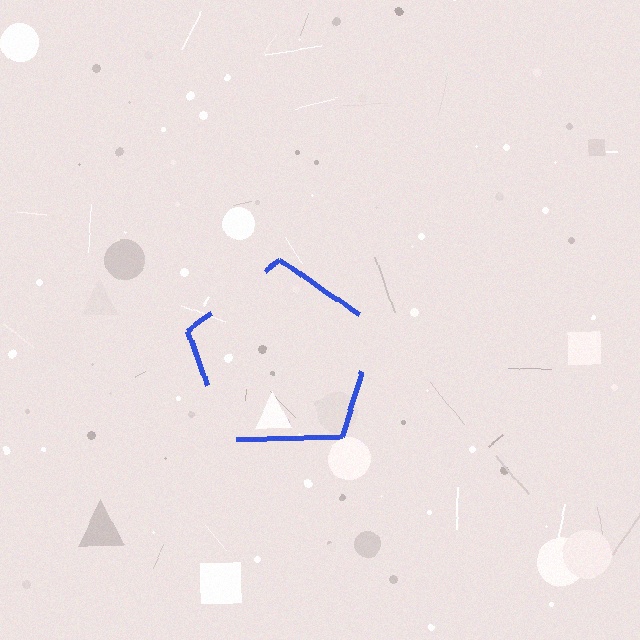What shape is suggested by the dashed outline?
The dashed outline suggests a pentagon.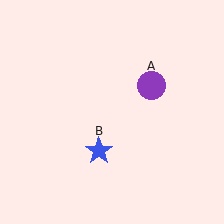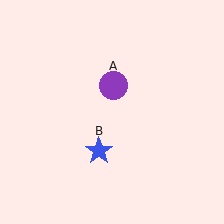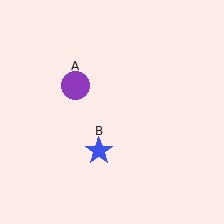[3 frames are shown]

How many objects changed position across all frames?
1 object changed position: purple circle (object A).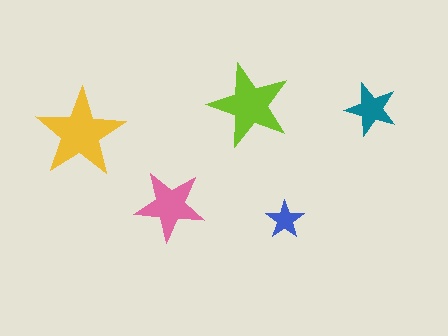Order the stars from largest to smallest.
the yellow one, the lime one, the pink one, the teal one, the blue one.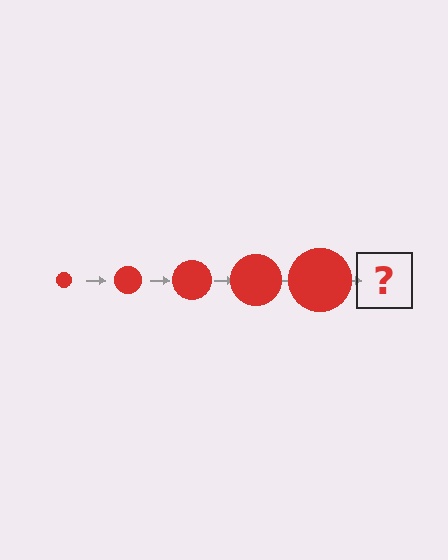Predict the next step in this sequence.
The next step is a red circle, larger than the previous one.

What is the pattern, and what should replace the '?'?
The pattern is that the circle gets progressively larger each step. The '?' should be a red circle, larger than the previous one.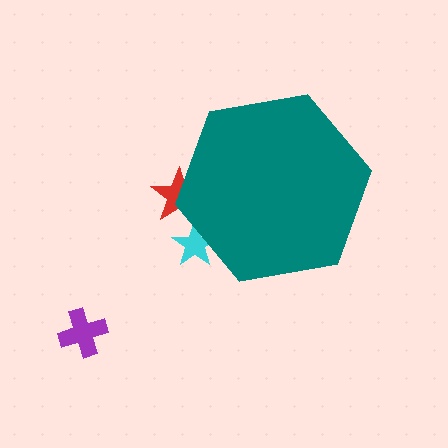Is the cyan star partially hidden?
Yes, the cyan star is partially hidden behind the teal hexagon.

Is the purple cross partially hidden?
No, the purple cross is fully visible.